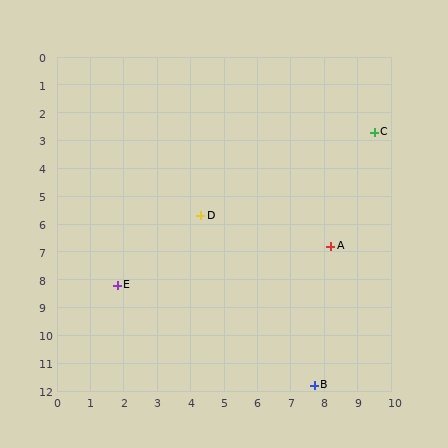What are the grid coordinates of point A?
Point A is at approximately (8.2, 6.8).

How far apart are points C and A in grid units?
Points C and A are about 4.3 grid units apart.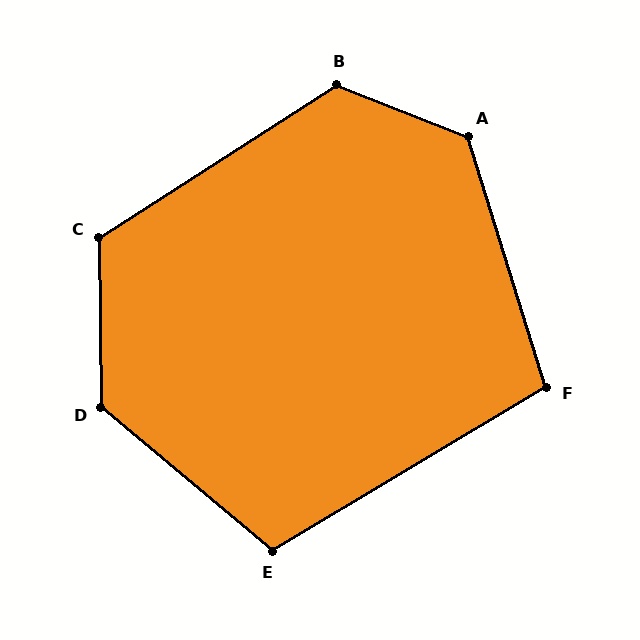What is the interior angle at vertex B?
Approximately 126 degrees (obtuse).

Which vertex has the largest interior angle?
D, at approximately 131 degrees.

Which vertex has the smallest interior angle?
F, at approximately 104 degrees.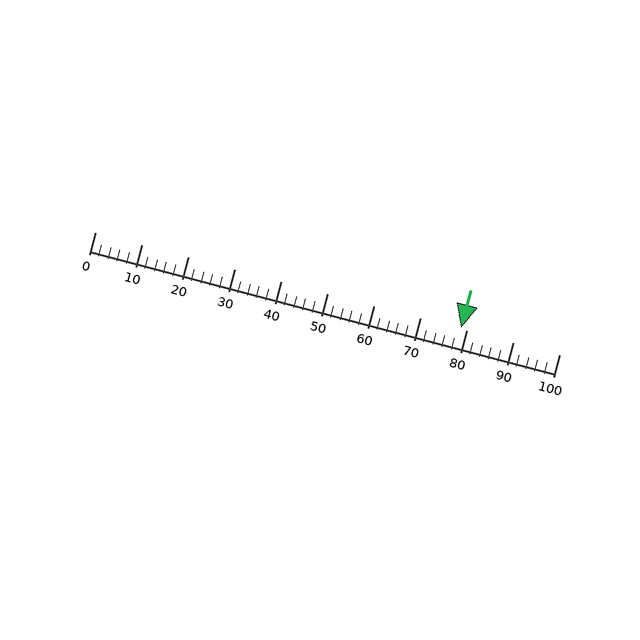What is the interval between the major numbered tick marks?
The major tick marks are spaced 10 units apart.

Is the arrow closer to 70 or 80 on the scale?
The arrow is closer to 80.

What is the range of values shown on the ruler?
The ruler shows values from 0 to 100.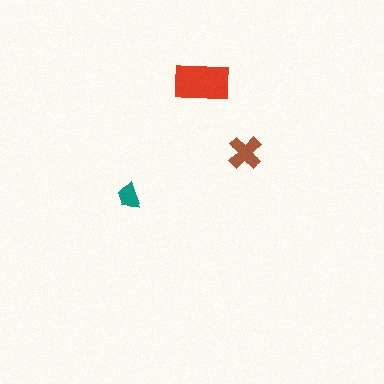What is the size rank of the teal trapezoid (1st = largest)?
3rd.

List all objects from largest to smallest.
The red rectangle, the brown cross, the teal trapezoid.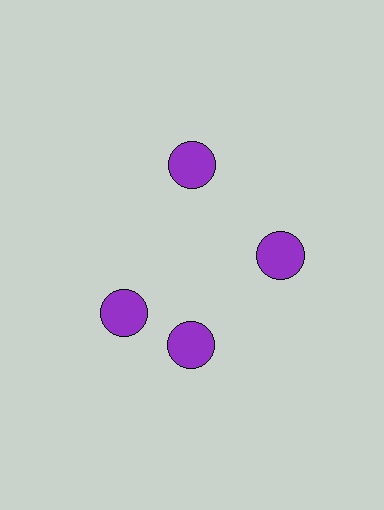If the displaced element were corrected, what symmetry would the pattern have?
It would have 4-fold rotational symmetry — the pattern would map onto itself every 90 degrees.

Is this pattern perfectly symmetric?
No. The 4 purple circles are arranged in a ring, but one element near the 9 o'clock position is rotated out of alignment along the ring, breaking the 4-fold rotational symmetry.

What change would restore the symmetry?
The symmetry would be restored by rotating it back into even spacing with its neighbors so that all 4 circles sit at equal angles and equal distance from the center.